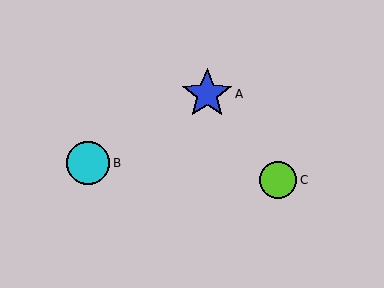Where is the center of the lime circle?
The center of the lime circle is at (278, 180).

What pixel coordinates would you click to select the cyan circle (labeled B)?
Click at (88, 163) to select the cyan circle B.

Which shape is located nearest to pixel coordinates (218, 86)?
The blue star (labeled A) at (207, 94) is nearest to that location.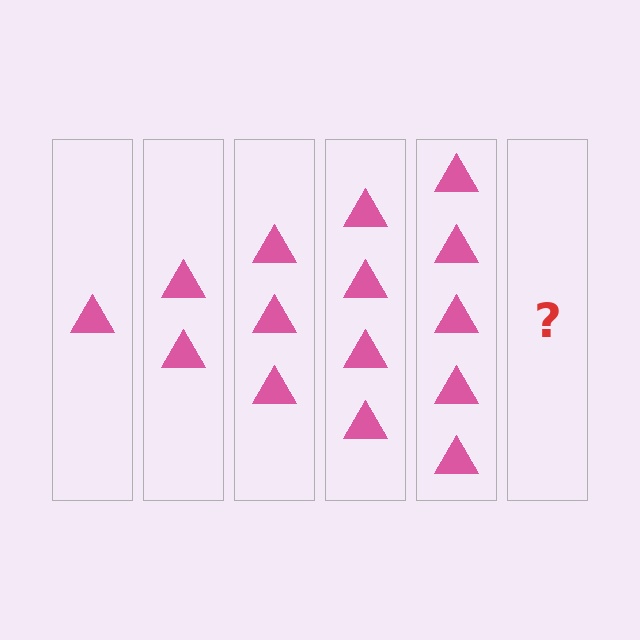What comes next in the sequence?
The next element should be 6 triangles.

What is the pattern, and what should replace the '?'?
The pattern is that each step adds one more triangle. The '?' should be 6 triangles.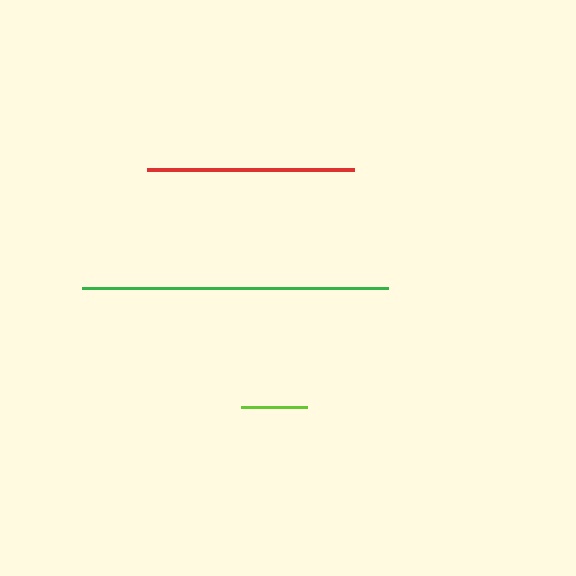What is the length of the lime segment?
The lime segment is approximately 66 pixels long.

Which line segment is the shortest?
The lime line is the shortest at approximately 66 pixels.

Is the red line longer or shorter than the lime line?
The red line is longer than the lime line.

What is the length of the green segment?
The green segment is approximately 305 pixels long.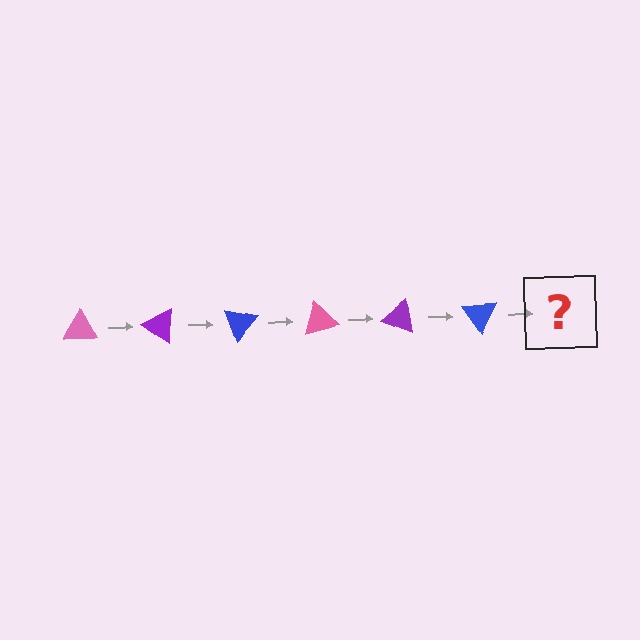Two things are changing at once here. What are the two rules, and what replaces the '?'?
The two rules are that it rotates 35 degrees each step and the color cycles through pink, purple, and blue. The '?' should be a pink triangle, rotated 210 degrees from the start.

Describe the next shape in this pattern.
It should be a pink triangle, rotated 210 degrees from the start.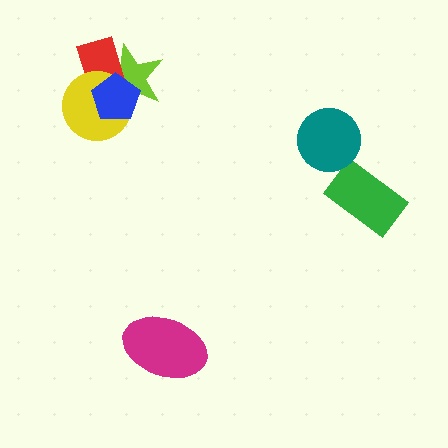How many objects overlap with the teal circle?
0 objects overlap with the teal circle.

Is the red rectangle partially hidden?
Yes, it is partially covered by another shape.